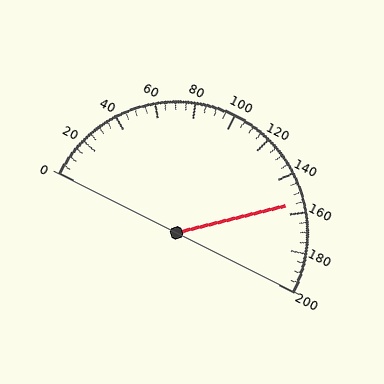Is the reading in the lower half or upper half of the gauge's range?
The reading is in the upper half of the range (0 to 200).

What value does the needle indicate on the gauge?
The needle indicates approximately 155.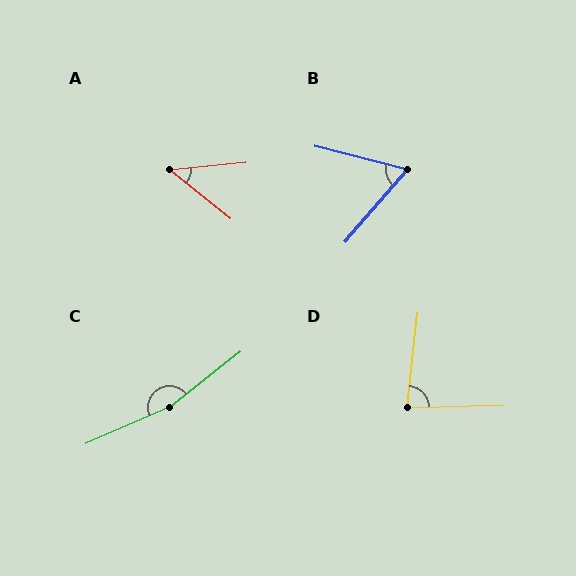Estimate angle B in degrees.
Approximately 64 degrees.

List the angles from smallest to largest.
A (45°), B (64°), D (82°), C (166°).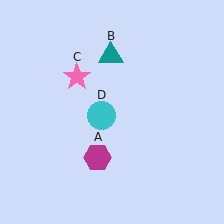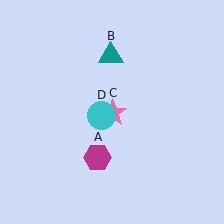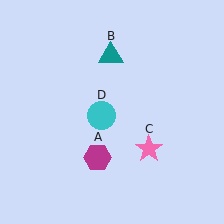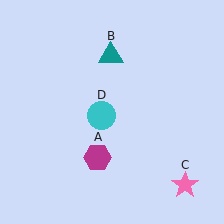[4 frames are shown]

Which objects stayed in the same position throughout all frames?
Magenta hexagon (object A) and teal triangle (object B) and cyan circle (object D) remained stationary.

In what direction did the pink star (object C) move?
The pink star (object C) moved down and to the right.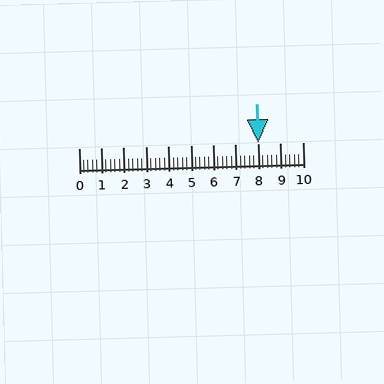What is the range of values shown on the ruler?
The ruler shows values from 0 to 10.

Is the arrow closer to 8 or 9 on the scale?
The arrow is closer to 8.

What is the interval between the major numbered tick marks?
The major tick marks are spaced 1 units apart.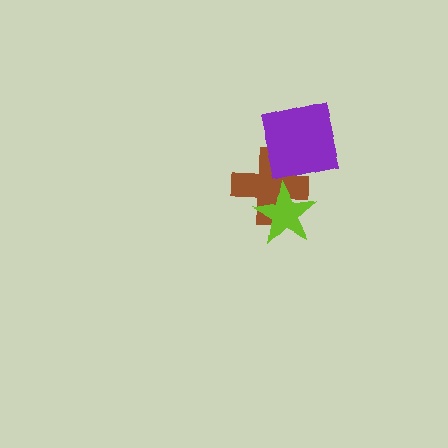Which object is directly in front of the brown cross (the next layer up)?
The purple square is directly in front of the brown cross.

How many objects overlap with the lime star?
1 object overlaps with the lime star.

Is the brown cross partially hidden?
Yes, it is partially covered by another shape.